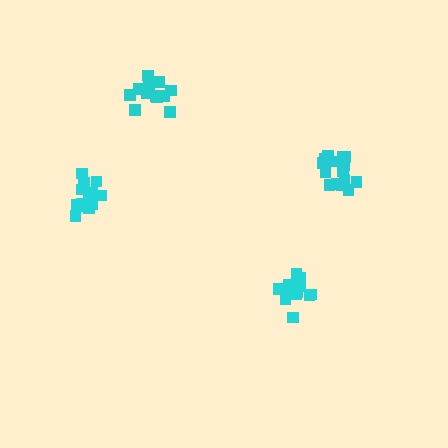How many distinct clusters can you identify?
There are 4 distinct clusters.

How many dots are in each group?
Group 1: 15 dots, Group 2: 13 dots, Group 3: 14 dots, Group 4: 15 dots (57 total).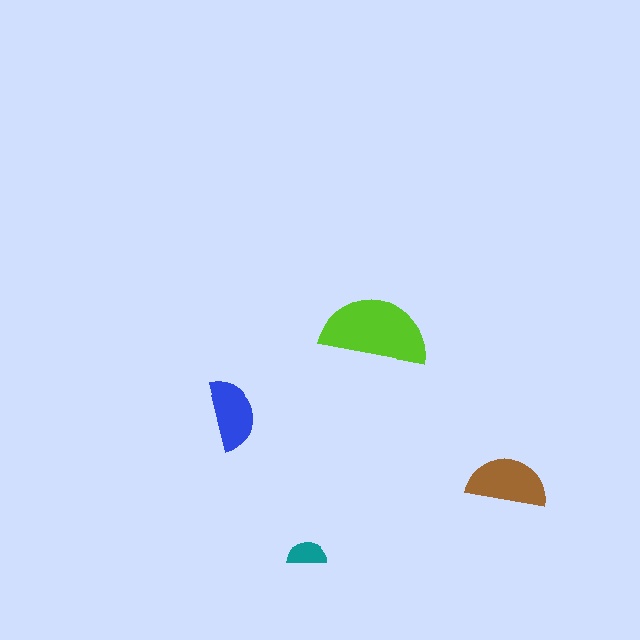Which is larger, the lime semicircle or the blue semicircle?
The lime one.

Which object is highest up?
The lime semicircle is topmost.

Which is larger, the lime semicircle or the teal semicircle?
The lime one.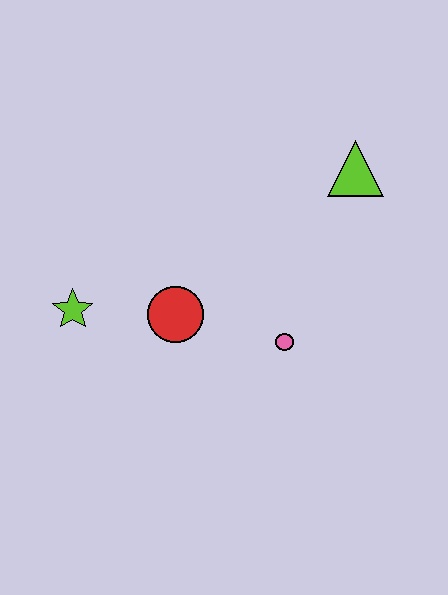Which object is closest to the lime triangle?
The pink circle is closest to the lime triangle.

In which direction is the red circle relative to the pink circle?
The red circle is to the left of the pink circle.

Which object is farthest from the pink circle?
The lime star is farthest from the pink circle.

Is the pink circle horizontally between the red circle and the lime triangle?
Yes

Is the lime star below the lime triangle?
Yes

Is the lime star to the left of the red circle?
Yes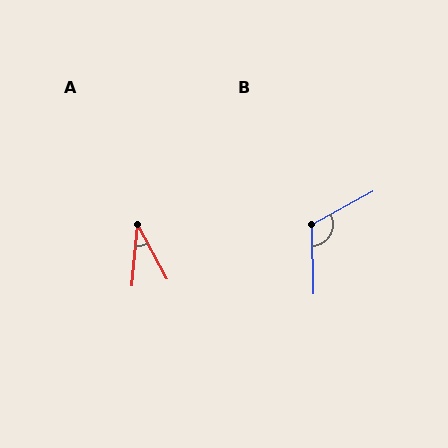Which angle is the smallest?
A, at approximately 33 degrees.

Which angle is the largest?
B, at approximately 117 degrees.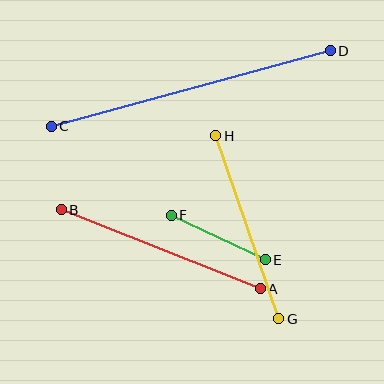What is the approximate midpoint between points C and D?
The midpoint is at approximately (191, 88) pixels.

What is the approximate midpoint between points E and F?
The midpoint is at approximately (218, 238) pixels.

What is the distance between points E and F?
The distance is approximately 104 pixels.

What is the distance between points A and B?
The distance is approximately 214 pixels.